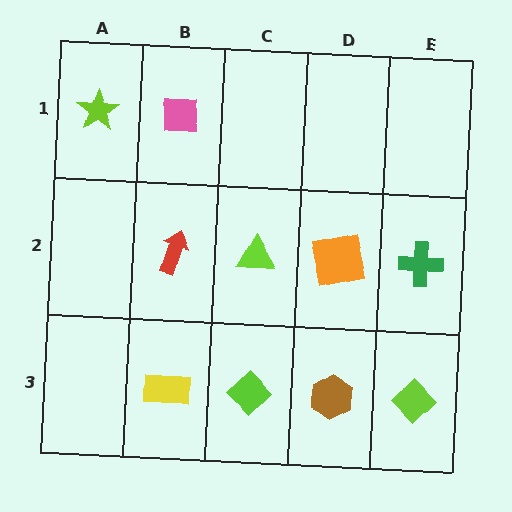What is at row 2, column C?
A lime triangle.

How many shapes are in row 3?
4 shapes.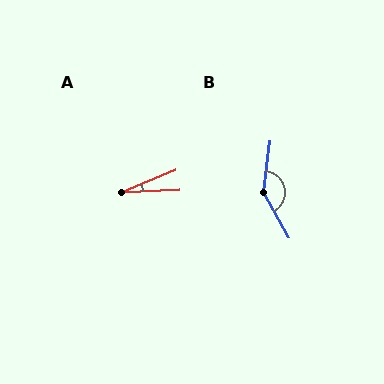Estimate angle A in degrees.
Approximately 20 degrees.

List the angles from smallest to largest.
A (20°), B (144°).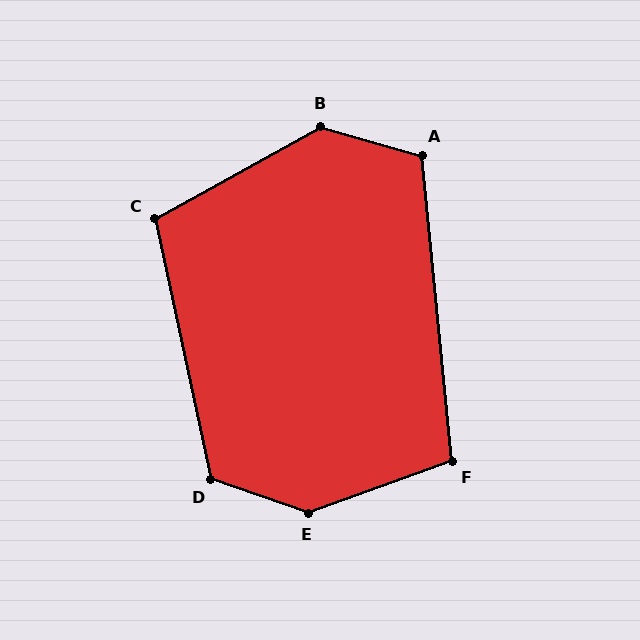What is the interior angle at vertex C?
Approximately 107 degrees (obtuse).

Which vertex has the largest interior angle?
E, at approximately 141 degrees.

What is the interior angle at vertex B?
Approximately 135 degrees (obtuse).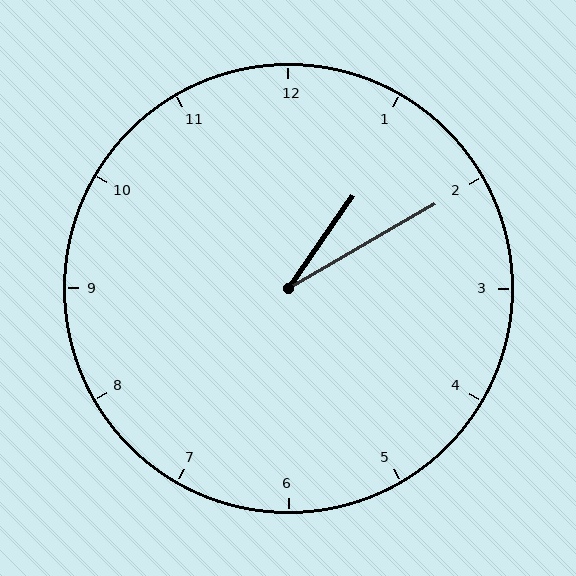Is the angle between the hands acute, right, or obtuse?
It is acute.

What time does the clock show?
1:10.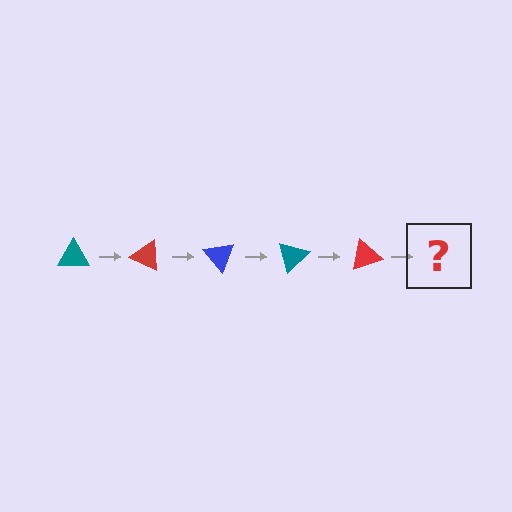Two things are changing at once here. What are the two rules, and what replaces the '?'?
The two rules are that it rotates 25 degrees each step and the color cycles through teal, red, and blue. The '?' should be a blue triangle, rotated 125 degrees from the start.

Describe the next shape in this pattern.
It should be a blue triangle, rotated 125 degrees from the start.